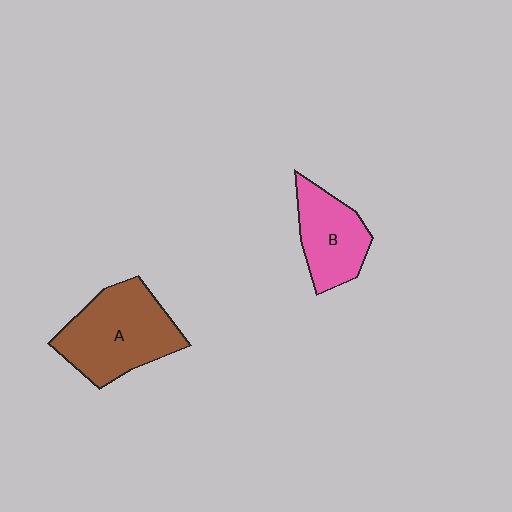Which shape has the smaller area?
Shape B (pink).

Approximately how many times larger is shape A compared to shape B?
Approximately 1.5 times.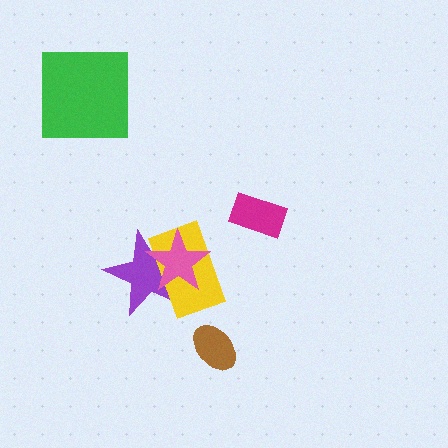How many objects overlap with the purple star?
2 objects overlap with the purple star.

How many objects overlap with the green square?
0 objects overlap with the green square.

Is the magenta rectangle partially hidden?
No, no other shape covers it.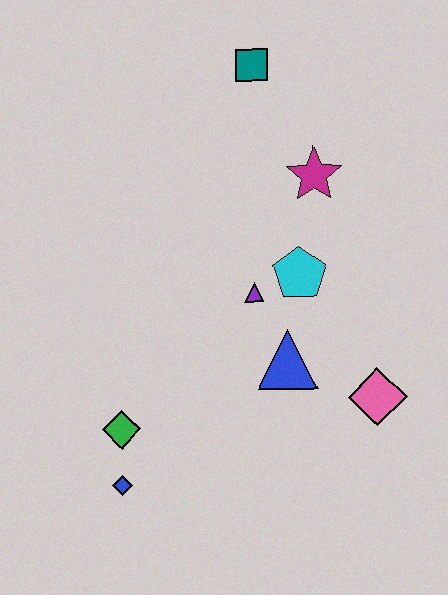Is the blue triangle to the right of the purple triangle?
Yes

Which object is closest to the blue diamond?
The green diamond is closest to the blue diamond.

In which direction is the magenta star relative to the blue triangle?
The magenta star is above the blue triangle.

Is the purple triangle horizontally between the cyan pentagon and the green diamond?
Yes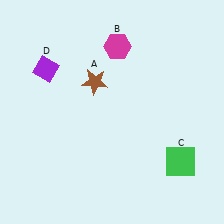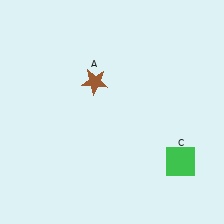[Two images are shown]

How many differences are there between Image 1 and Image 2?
There are 2 differences between the two images.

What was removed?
The purple diamond (D), the magenta hexagon (B) were removed in Image 2.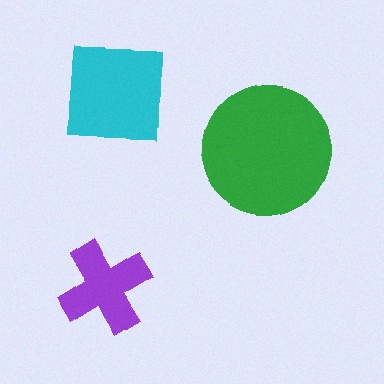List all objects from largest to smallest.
The green circle, the cyan square, the purple cross.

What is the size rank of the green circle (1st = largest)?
1st.